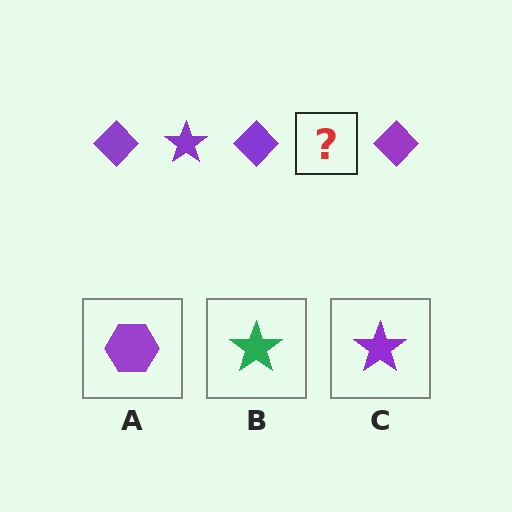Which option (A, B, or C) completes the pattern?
C.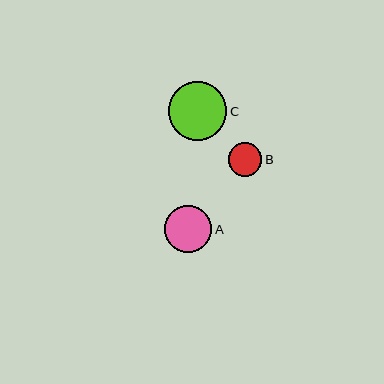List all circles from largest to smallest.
From largest to smallest: C, A, B.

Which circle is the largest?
Circle C is the largest with a size of approximately 59 pixels.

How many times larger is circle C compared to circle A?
Circle C is approximately 1.2 times the size of circle A.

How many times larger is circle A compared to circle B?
Circle A is approximately 1.4 times the size of circle B.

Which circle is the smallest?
Circle B is the smallest with a size of approximately 33 pixels.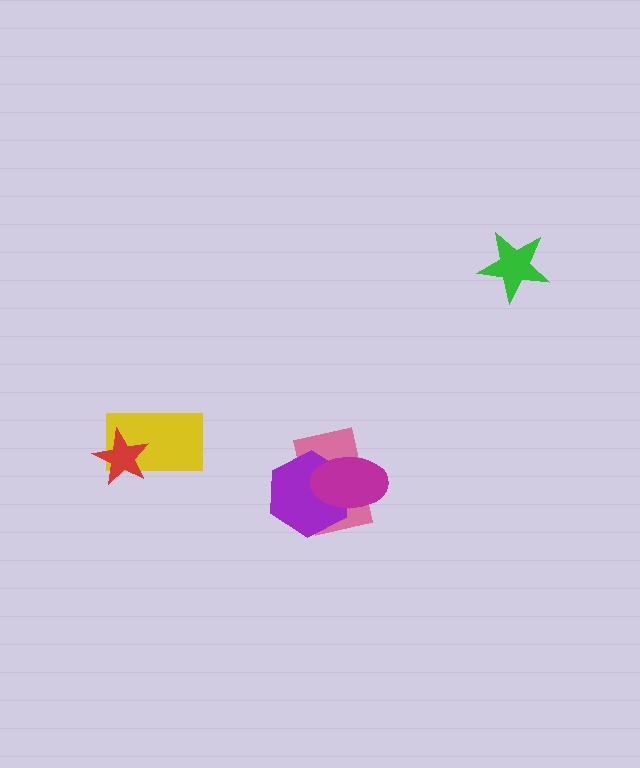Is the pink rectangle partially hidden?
Yes, it is partially covered by another shape.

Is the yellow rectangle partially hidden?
Yes, it is partially covered by another shape.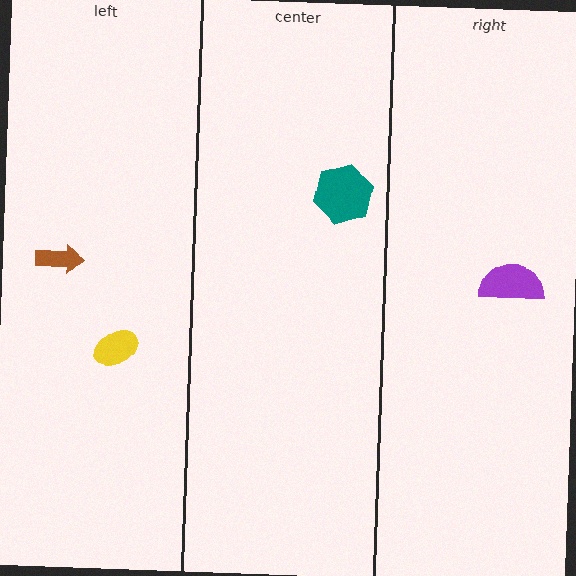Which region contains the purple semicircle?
The right region.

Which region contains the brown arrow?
The left region.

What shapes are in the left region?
The brown arrow, the yellow ellipse.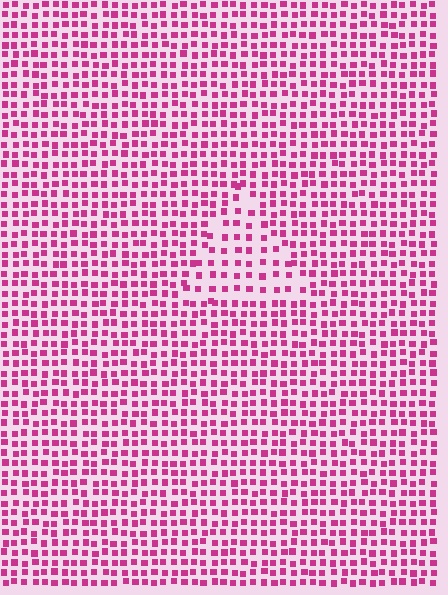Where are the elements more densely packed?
The elements are more densely packed outside the triangle boundary.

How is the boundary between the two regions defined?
The boundary is defined by a change in element density (approximately 1.7x ratio). All elements are the same color, size, and shape.